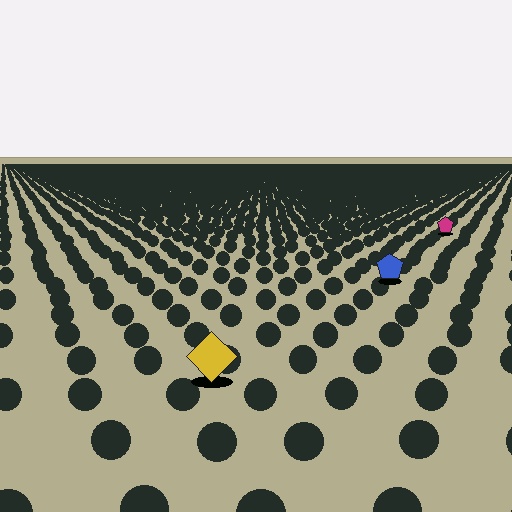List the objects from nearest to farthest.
From nearest to farthest: the yellow diamond, the blue pentagon, the magenta pentagon.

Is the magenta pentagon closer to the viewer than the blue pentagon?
No. The blue pentagon is closer — you can tell from the texture gradient: the ground texture is coarser near it.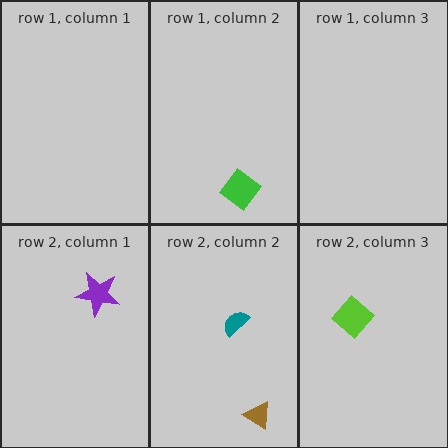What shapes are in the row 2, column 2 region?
The brown triangle, the teal semicircle.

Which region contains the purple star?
The row 2, column 1 region.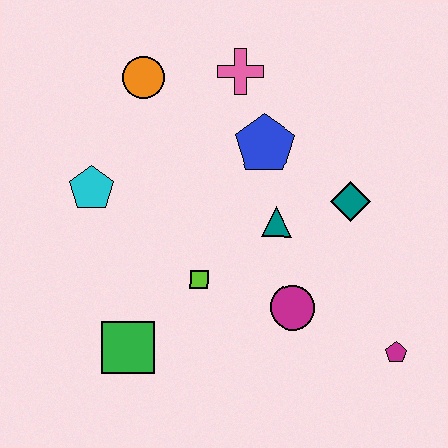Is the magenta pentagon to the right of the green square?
Yes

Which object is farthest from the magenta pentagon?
The orange circle is farthest from the magenta pentagon.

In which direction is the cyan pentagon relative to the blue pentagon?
The cyan pentagon is to the left of the blue pentagon.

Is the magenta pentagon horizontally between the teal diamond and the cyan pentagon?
No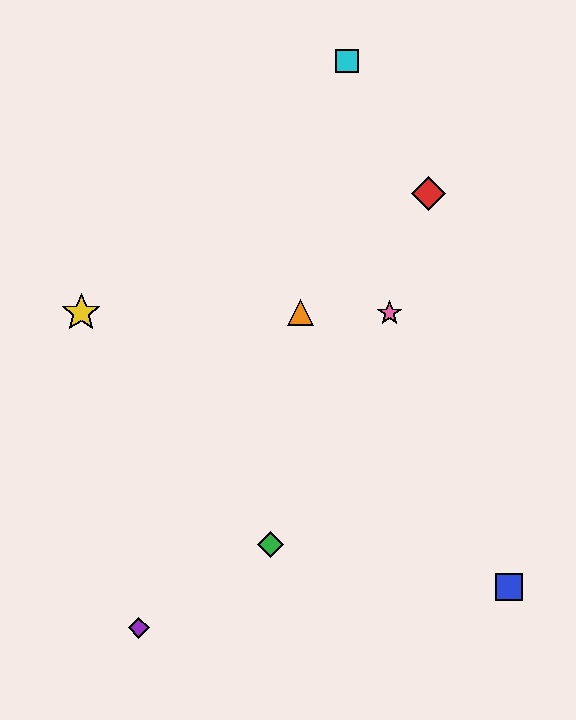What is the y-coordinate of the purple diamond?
The purple diamond is at y≈628.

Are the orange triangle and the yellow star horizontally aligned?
Yes, both are at y≈313.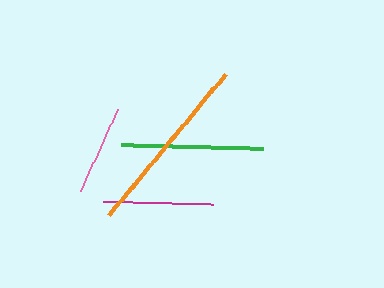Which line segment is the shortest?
The pink line is the shortest at approximately 90 pixels.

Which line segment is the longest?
The orange line is the longest at approximately 183 pixels.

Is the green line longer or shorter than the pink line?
The green line is longer than the pink line.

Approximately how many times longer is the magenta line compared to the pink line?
The magenta line is approximately 1.2 times the length of the pink line.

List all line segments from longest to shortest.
From longest to shortest: orange, green, magenta, pink.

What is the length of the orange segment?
The orange segment is approximately 183 pixels long.